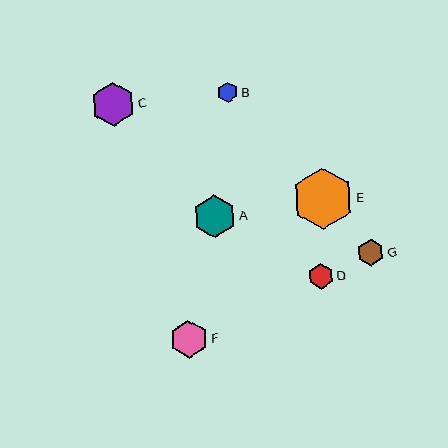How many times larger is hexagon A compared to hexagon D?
Hexagon A is approximately 1.7 times the size of hexagon D.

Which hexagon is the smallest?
Hexagon B is the smallest with a size of approximately 21 pixels.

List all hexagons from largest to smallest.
From largest to smallest: E, C, A, F, G, D, B.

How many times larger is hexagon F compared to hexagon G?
Hexagon F is approximately 1.4 times the size of hexagon G.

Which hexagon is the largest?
Hexagon E is the largest with a size of approximately 61 pixels.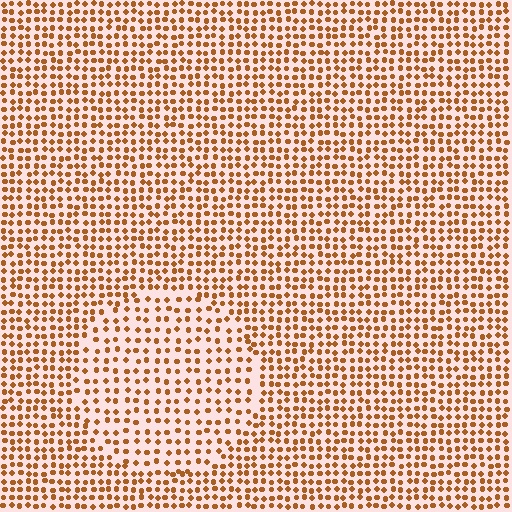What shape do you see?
I see a circle.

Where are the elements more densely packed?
The elements are more densely packed outside the circle boundary.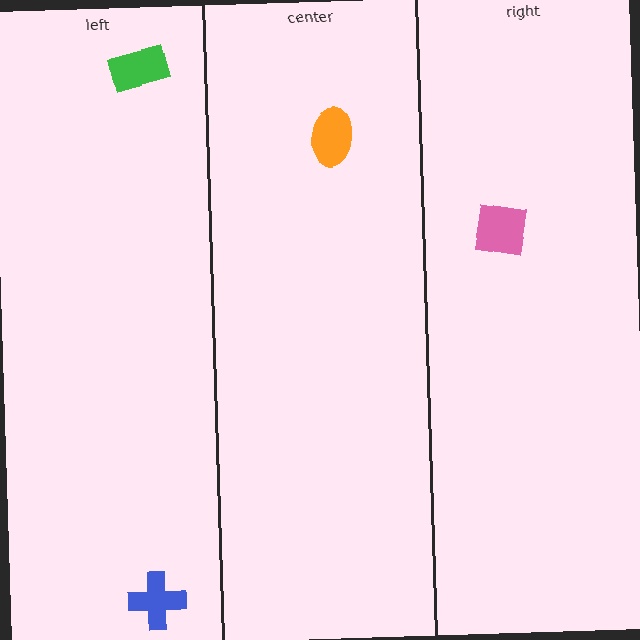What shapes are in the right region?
The pink square.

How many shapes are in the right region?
1.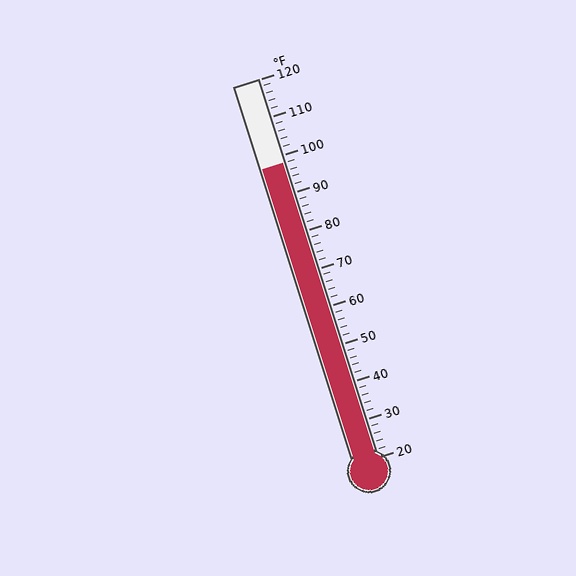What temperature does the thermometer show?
The thermometer shows approximately 98°F.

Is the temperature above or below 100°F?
The temperature is below 100°F.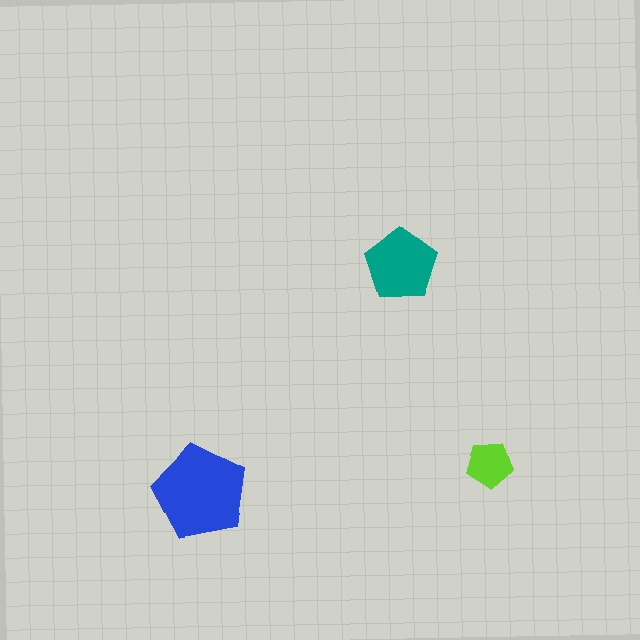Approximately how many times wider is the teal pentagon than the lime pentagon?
About 1.5 times wider.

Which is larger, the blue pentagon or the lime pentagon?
The blue one.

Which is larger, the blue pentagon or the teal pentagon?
The blue one.